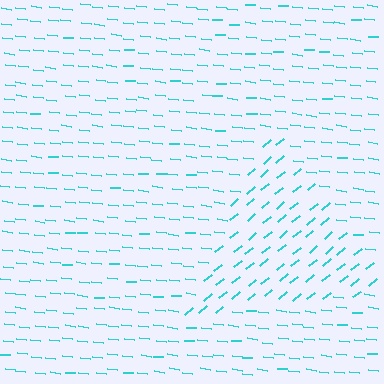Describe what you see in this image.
The image is filled with small cyan line segments. A triangle region in the image has lines oriented differently from the surrounding lines, creating a visible texture boundary.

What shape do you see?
I see a triangle.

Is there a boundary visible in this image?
Yes, there is a texture boundary formed by a change in line orientation.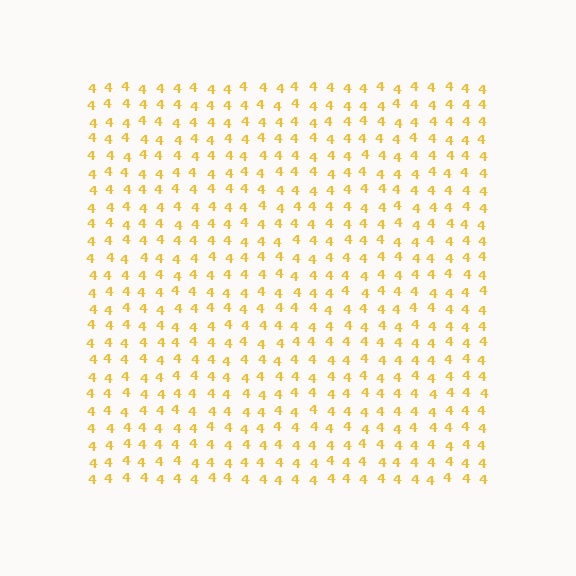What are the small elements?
The small elements are digit 4's.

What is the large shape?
The large shape is a square.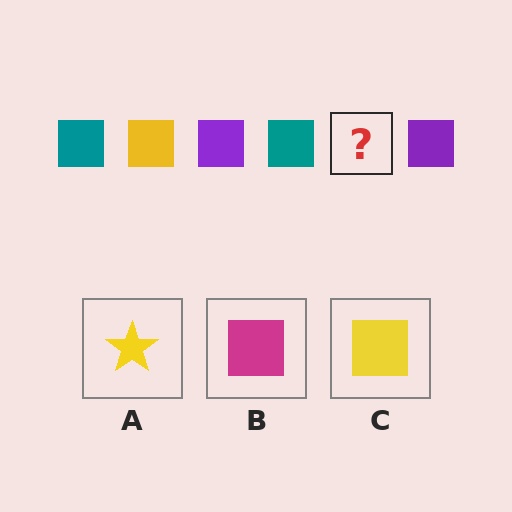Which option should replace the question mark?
Option C.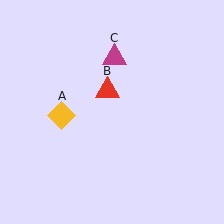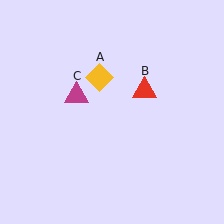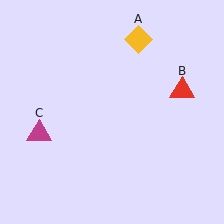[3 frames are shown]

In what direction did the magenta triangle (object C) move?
The magenta triangle (object C) moved down and to the left.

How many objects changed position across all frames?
3 objects changed position: yellow diamond (object A), red triangle (object B), magenta triangle (object C).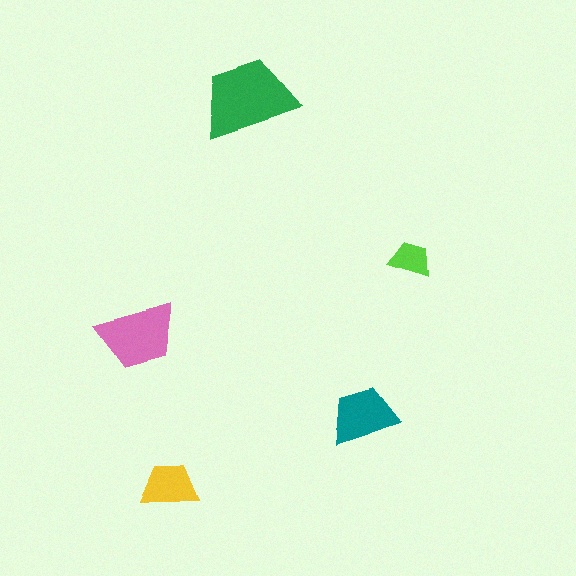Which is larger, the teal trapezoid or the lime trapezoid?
The teal one.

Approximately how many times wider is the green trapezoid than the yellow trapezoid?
About 1.5 times wider.